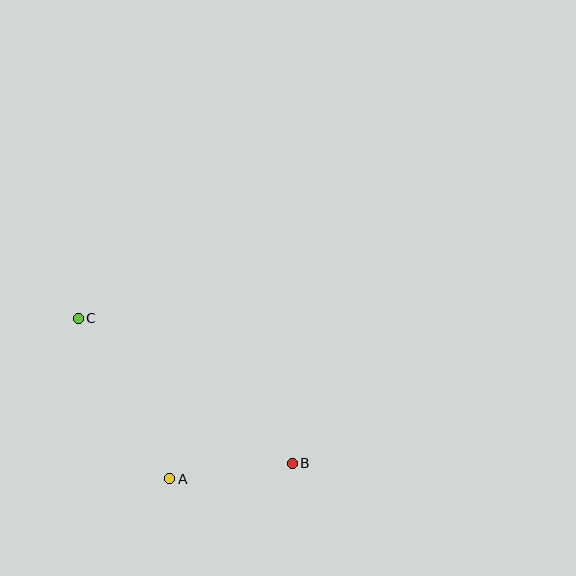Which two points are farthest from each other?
Points B and C are farthest from each other.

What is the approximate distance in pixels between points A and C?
The distance between A and C is approximately 185 pixels.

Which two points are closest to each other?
Points A and B are closest to each other.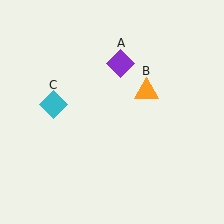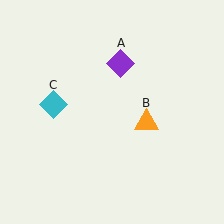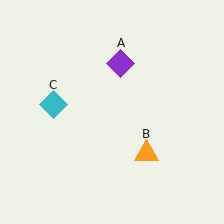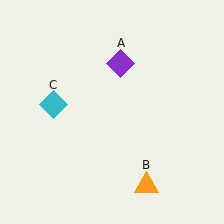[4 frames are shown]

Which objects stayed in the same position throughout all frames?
Purple diamond (object A) and cyan diamond (object C) remained stationary.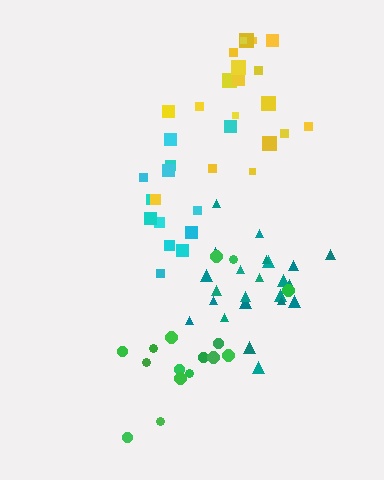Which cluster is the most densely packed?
Teal.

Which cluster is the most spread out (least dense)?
Green.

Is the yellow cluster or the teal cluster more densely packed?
Teal.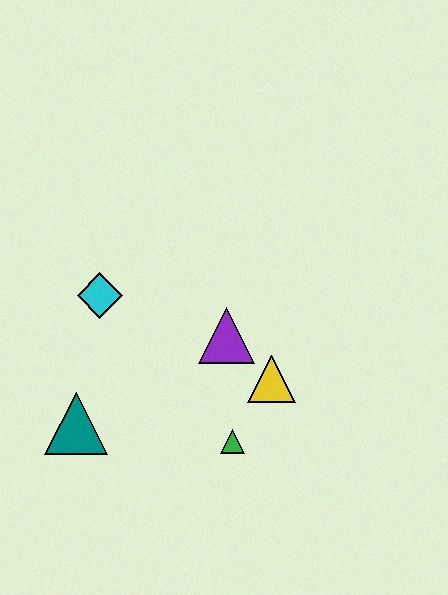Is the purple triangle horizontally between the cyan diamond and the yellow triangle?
Yes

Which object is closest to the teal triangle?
The cyan diamond is closest to the teal triangle.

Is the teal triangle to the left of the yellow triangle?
Yes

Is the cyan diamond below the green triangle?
No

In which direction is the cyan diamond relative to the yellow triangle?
The cyan diamond is to the left of the yellow triangle.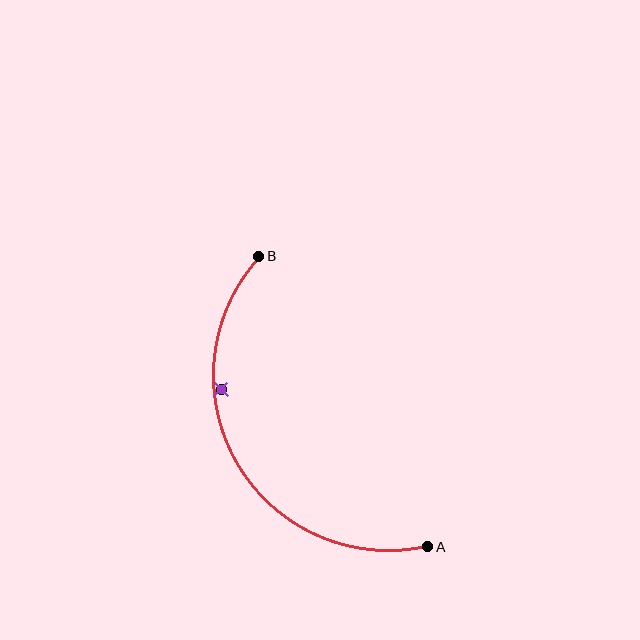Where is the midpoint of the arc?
The arc midpoint is the point on the curve farthest from the straight line joining A and B. It sits to the left of that line.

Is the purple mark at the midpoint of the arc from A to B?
No — the purple mark does not lie on the arc at all. It sits slightly inside the curve.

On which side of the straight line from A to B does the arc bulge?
The arc bulges to the left of the straight line connecting A and B.